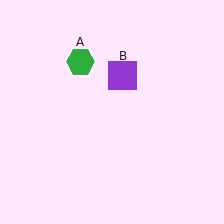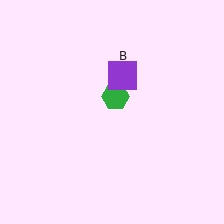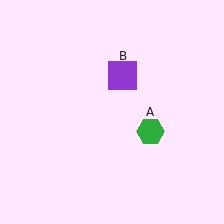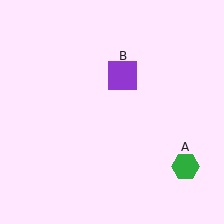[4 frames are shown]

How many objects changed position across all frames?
1 object changed position: green hexagon (object A).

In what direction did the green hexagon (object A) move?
The green hexagon (object A) moved down and to the right.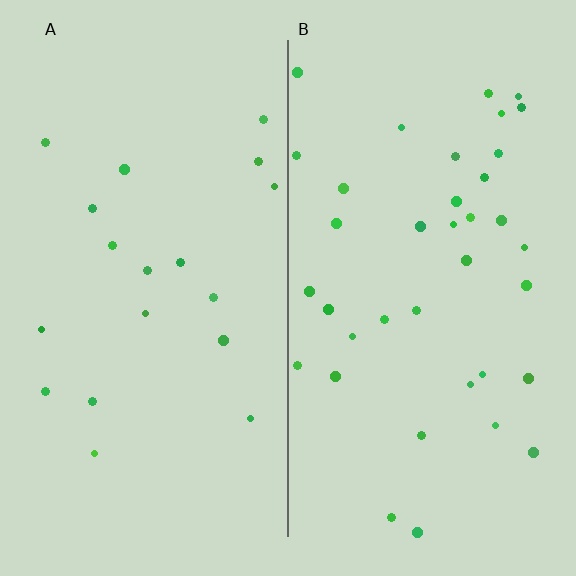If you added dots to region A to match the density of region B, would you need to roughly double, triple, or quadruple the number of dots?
Approximately double.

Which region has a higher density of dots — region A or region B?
B (the right).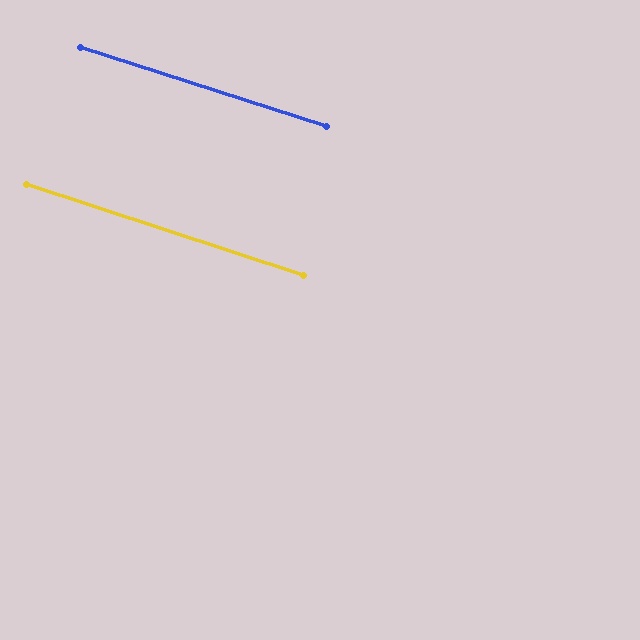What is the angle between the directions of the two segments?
Approximately 0 degrees.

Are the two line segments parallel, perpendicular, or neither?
Parallel — their directions differ by only 0.4°.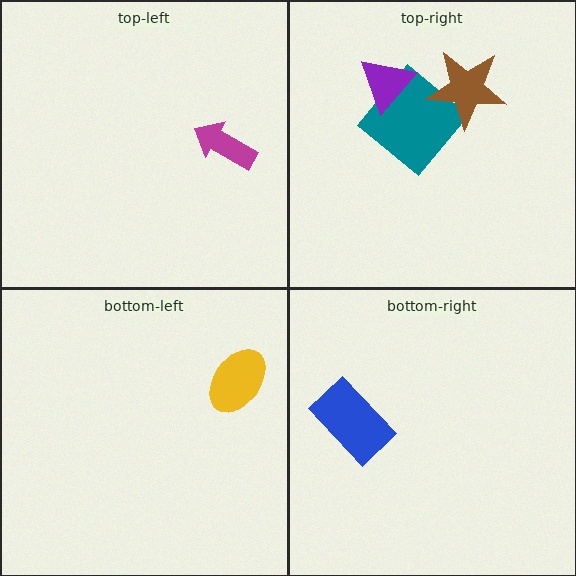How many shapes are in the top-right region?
3.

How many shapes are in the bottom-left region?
1.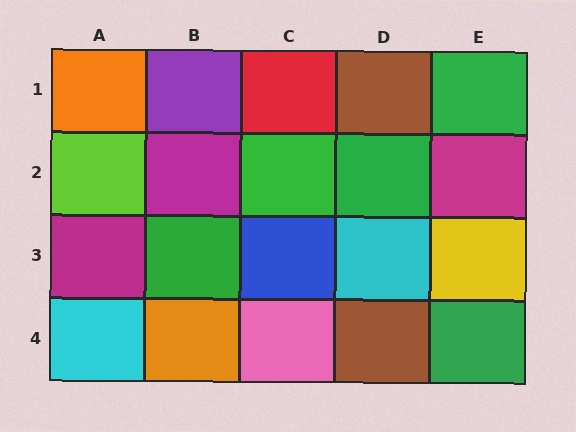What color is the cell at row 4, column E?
Green.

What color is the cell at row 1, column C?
Red.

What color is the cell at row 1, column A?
Orange.